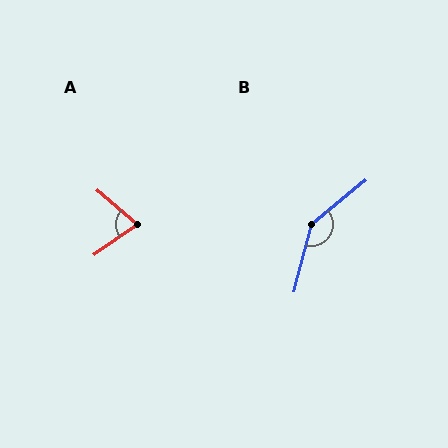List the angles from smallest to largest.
A (75°), B (143°).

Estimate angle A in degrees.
Approximately 75 degrees.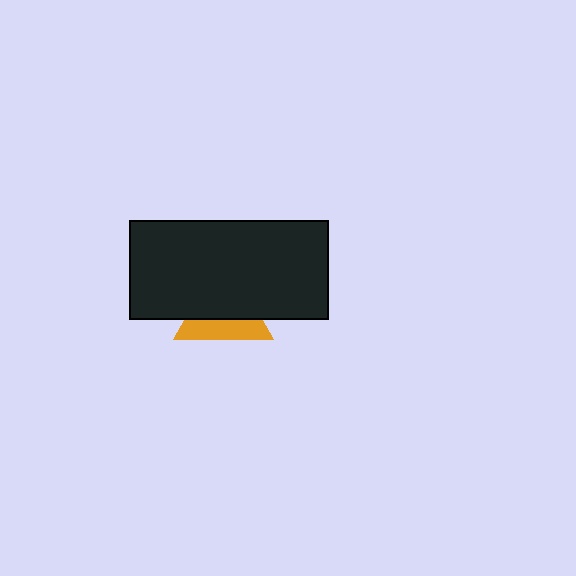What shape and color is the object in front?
The object in front is a black rectangle.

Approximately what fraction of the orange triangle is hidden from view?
Roughly 60% of the orange triangle is hidden behind the black rectangle.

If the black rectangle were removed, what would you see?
You would see the complete orange triangle.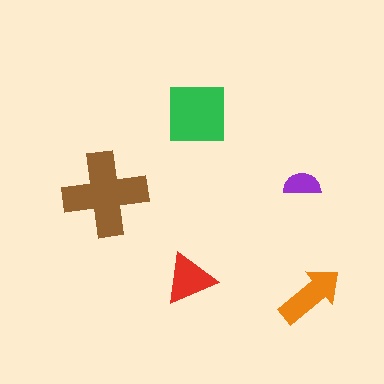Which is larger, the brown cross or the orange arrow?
The brown cross.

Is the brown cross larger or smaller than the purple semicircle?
Larger.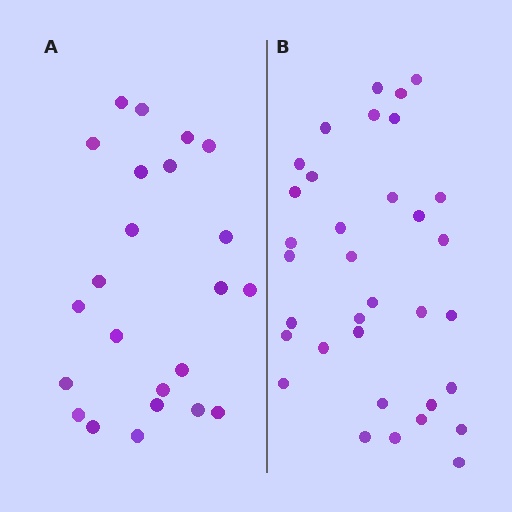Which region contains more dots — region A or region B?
Region B (the right region) has more dots.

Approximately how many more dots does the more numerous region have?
Region B has roughly 12 or so more dots than region A.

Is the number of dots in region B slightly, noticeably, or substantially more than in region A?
Region B has substantially more. The ratio is roughly 1.5 to 1.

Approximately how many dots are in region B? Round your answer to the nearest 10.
About 30 dots. (The exact count is 34, which rounds to 30.)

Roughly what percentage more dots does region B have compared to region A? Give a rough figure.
About 50% more.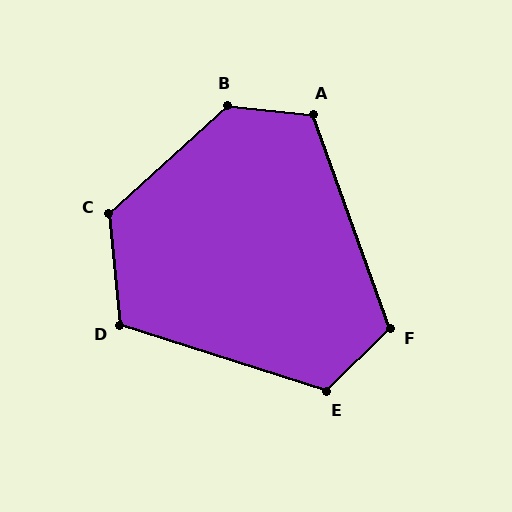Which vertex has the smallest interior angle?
D, at approximately 113 degrees.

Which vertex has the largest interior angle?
B, at approximately 132 degrees.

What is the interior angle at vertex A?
Approximately 115 degrees (obtuse).